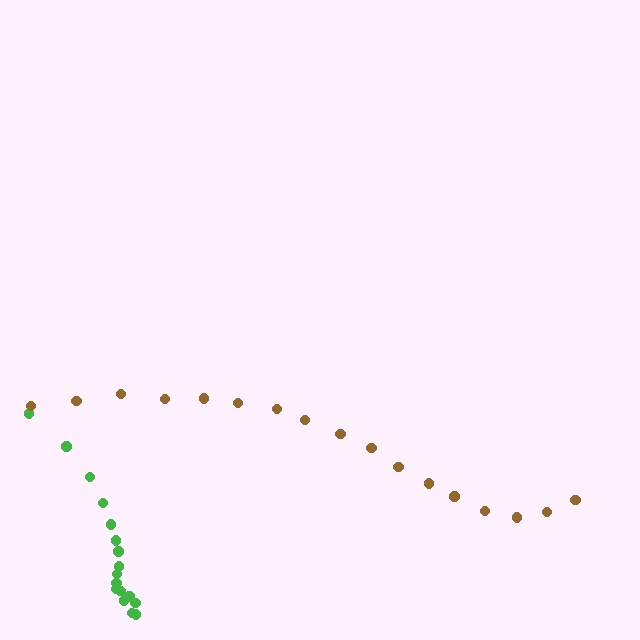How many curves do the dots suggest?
There are 2 distinct paths.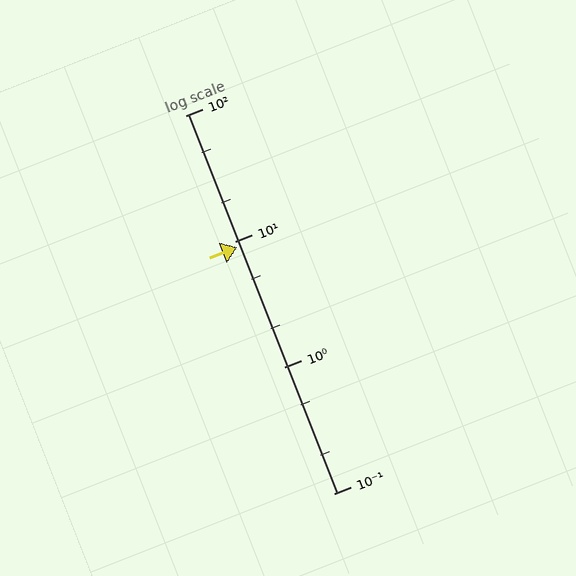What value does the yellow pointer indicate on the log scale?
The pointer indicates approximately 9.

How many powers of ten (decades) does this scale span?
The scale spans 3 decades, from 0.1 to 100.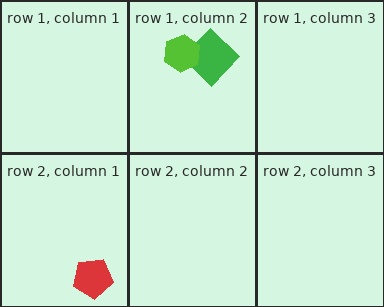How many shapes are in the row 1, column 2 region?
2.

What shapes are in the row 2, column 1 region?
The red pentagon.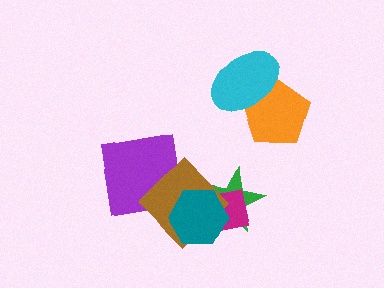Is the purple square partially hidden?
Yes, it is partially covered by another shape.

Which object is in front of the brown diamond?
The teal hexagon is in front of the brown diamond.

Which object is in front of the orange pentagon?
The cyan ellipse is in front of the orange pentagon.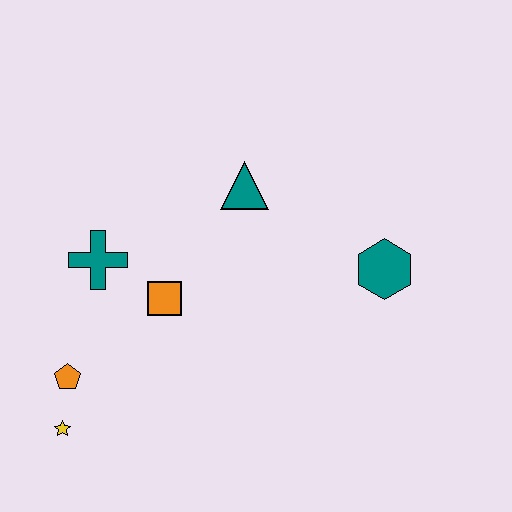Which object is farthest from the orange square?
The teal hexagon is farthest from the orange square.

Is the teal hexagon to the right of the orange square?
Yes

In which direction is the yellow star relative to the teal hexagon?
The yellow star is to the left of the teal hexagon.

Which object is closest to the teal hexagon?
The teal triangle is closest to the teal hexagon.